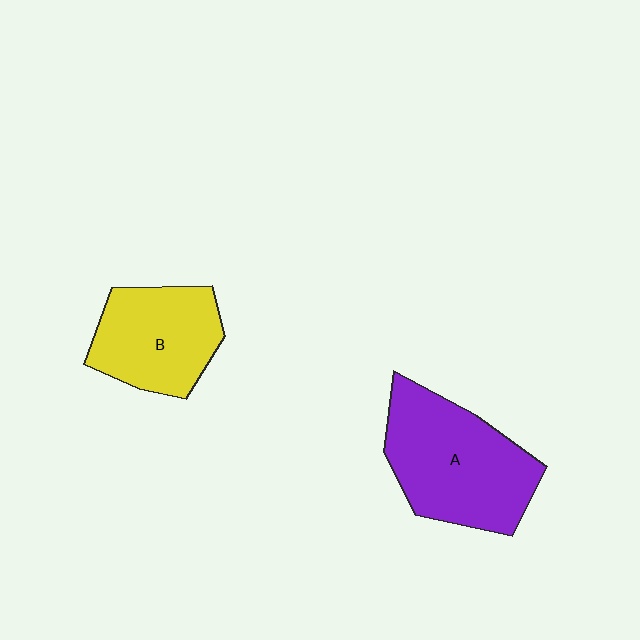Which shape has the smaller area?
Shape B (yellow).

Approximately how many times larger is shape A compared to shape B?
Approximately 1.3 times.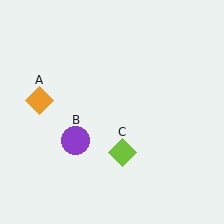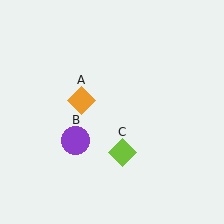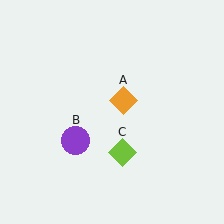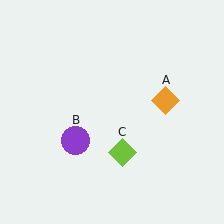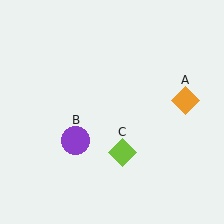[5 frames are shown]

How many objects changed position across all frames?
1 object changed position: orange diamond (object A).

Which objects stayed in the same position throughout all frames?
Purple circle (object B) and lime diamond (object C) remained stationary.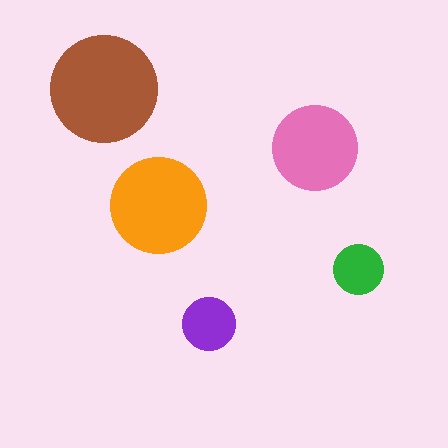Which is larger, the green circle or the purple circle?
The purple one.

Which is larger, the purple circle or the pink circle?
The pink one.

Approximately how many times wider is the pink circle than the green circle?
About 1.5 times wider.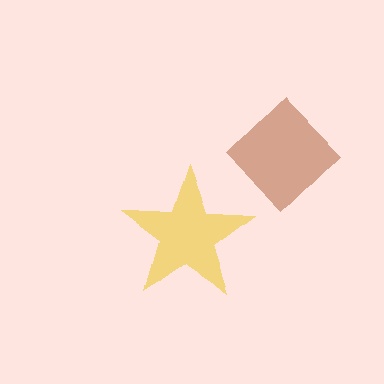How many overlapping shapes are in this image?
There are 2 overlapping shapes in the image.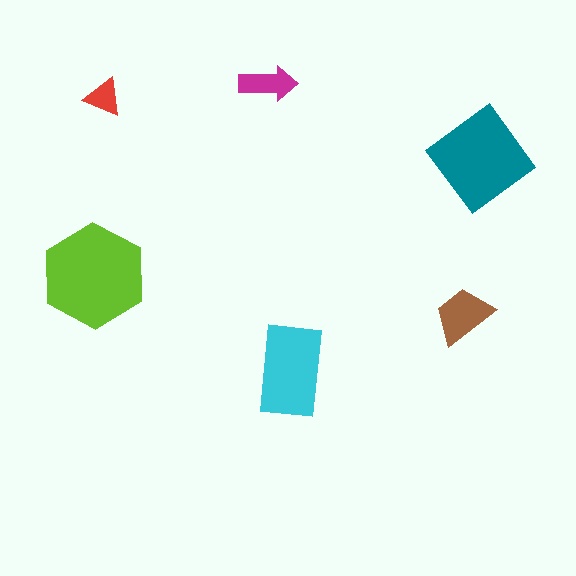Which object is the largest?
The lime hexagon.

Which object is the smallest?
The red triangle.